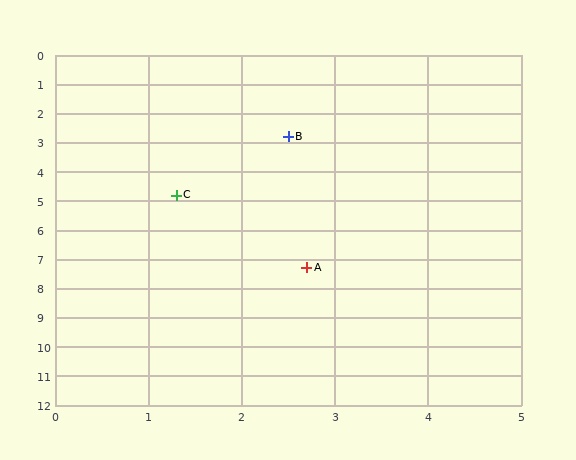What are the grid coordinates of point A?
Point A is at approximately (2.7, 7.3).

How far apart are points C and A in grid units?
Points C and A are about 2.9 grid units apart.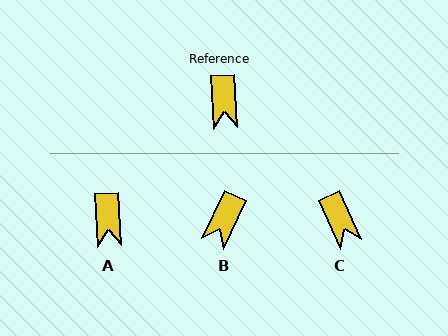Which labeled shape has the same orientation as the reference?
A.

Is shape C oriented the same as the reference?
No, it is off by about 21 degrees.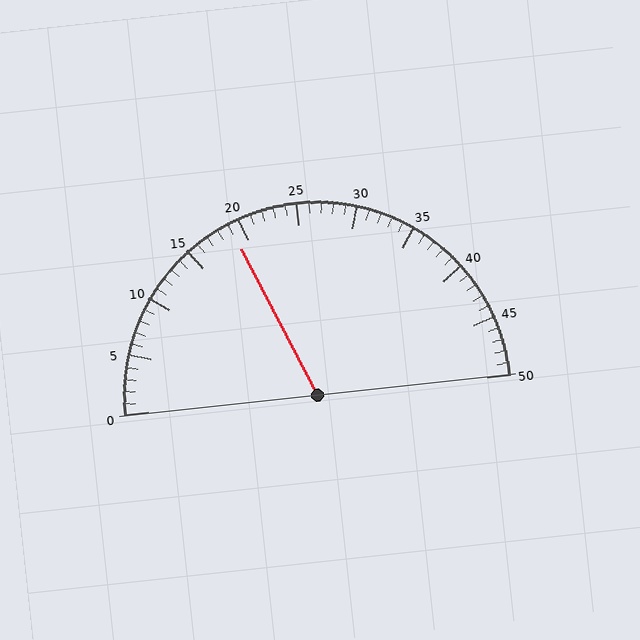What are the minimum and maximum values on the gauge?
The gauge ranges from 0 to 50.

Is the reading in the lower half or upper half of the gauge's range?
The reading is in the lower half of the range (0 to 50).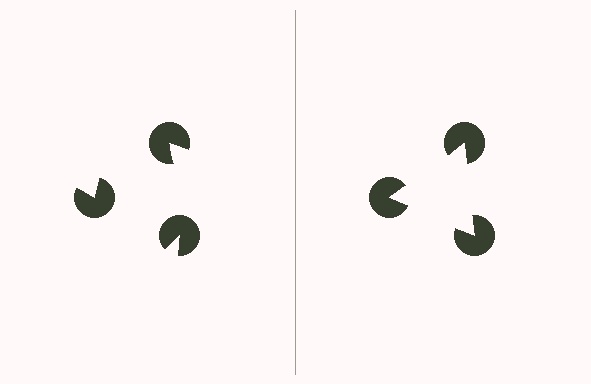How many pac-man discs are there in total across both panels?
6 — 3 on each side.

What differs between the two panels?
The pac-man discs are positioned identically on both sides; only the wedge orientations differ. On the right they align to a triangle; on the left they are misaligned.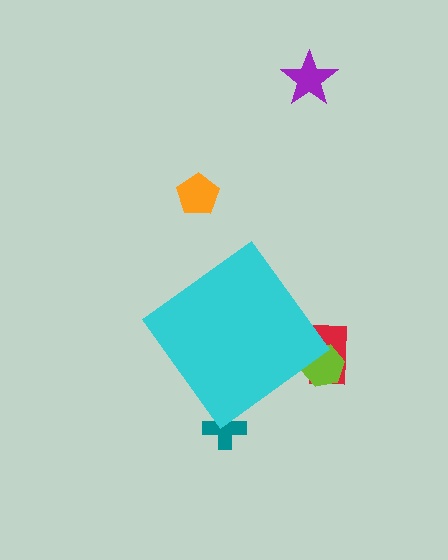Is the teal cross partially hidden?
Yes, the teal cross is partially hidden behind the cyan diamond.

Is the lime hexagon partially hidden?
Yes, the lime hexagon is partially hidden behind the cyan diamond.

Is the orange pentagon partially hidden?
No, the orange pentagon is fully visible.